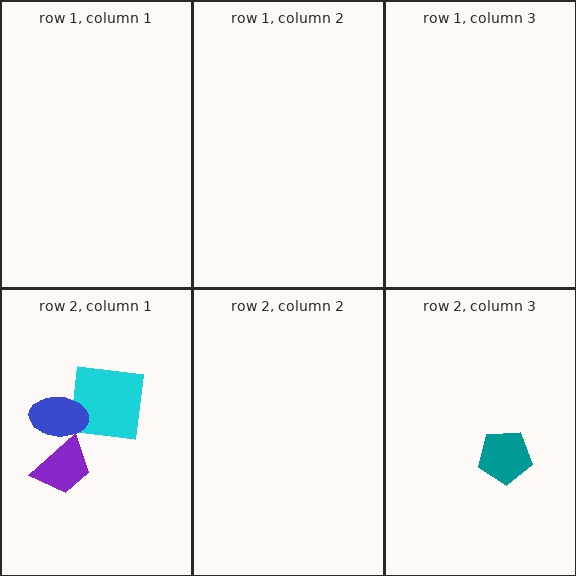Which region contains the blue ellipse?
The row 2, column 1 region.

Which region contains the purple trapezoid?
The row 2, column 1 region.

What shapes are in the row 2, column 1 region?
The cyan square, the purple trapezoid, the blue ellipse.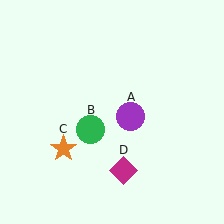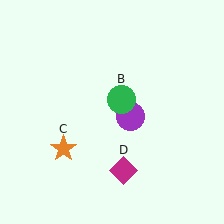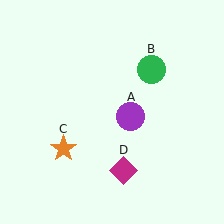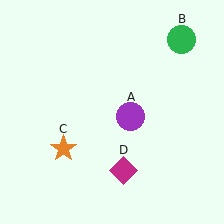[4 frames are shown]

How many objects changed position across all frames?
1 object changed position: green circle (object B).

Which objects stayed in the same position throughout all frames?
Purple circle (object A) and orange star (object C) and magenta diamond (object D) remained stationary.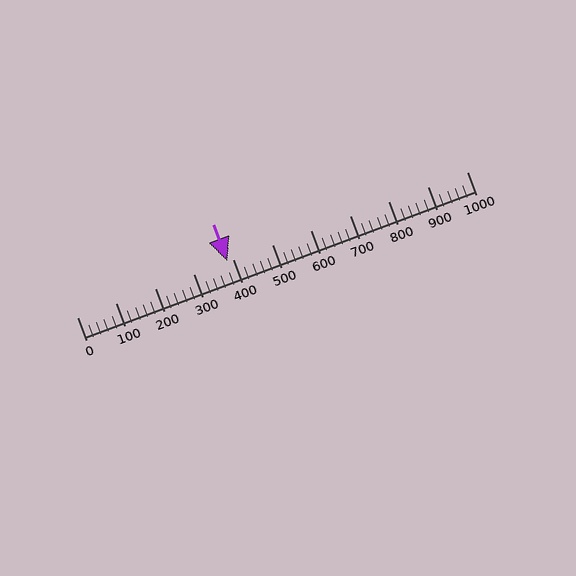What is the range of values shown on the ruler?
The ruler shows values from 0 to 1000.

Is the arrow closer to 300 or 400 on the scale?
The arrow is closer to 400.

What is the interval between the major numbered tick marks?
The major tick marks are spaced 100 units apart.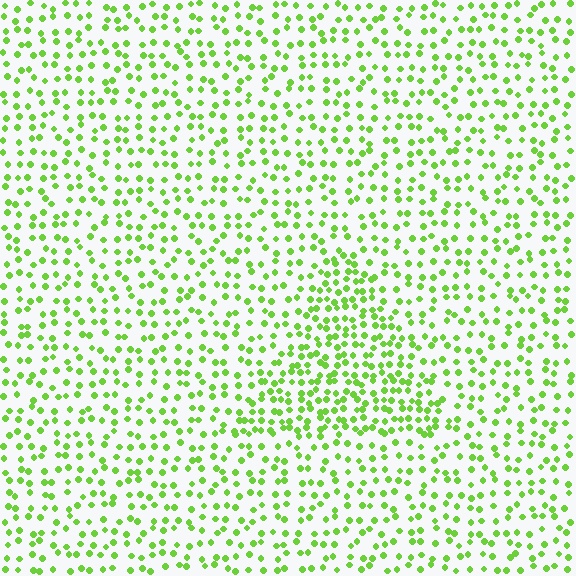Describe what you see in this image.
The image contains small lime elements arranged at two different densities. A triangle-shaped region is visible where the elements are more densely packed than the surrounding area.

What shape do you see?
I see a triangle.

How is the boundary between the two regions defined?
The boundary is defined by a change in element density (approximately 1.8x ratio). All elements are the same color, size, and shape.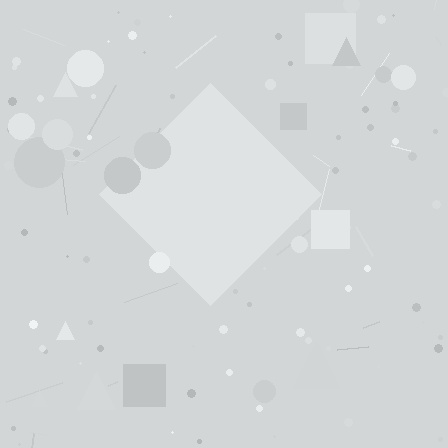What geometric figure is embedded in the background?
A diamond is embedded in the background.